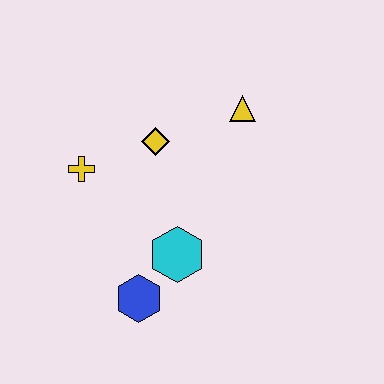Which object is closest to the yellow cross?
The yellow diamond is closest to the yellow cross.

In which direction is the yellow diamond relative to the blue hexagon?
The yellow diamond is above the blue hexagon.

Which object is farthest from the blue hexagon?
The yellow triangle is farthest from the blue hexagon.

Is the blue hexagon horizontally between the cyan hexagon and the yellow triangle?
No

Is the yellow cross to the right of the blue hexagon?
No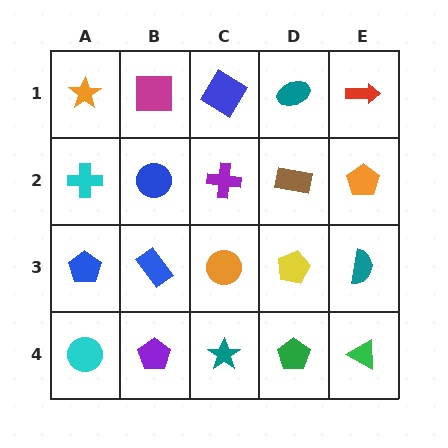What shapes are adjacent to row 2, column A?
An orange star (row 1, column A), a blue pentagon (row 3, column A), a blue circle (row 2, column B).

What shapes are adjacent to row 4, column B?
A blue rectangle (row 3, column B), a cyan circle (row 4, column A), a teal star (row 4, column C).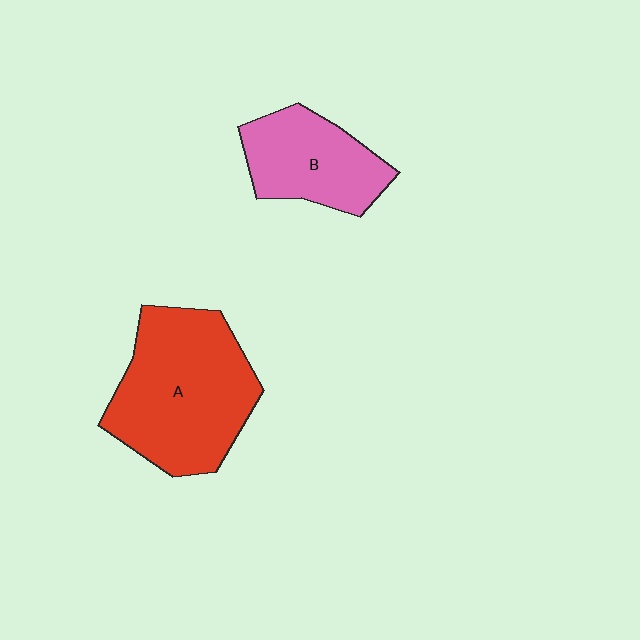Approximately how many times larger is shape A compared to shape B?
Approximately 1.7 times.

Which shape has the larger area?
Shape A (red).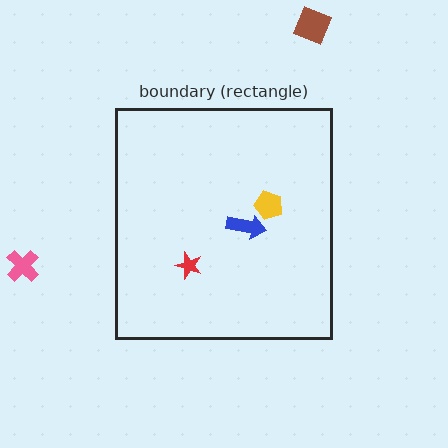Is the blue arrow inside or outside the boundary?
Inside.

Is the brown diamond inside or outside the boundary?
Outside.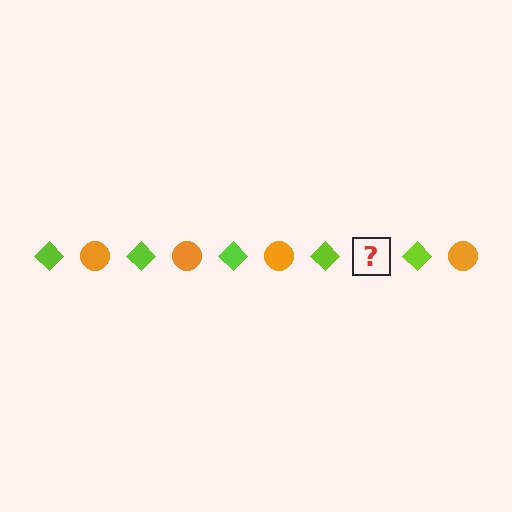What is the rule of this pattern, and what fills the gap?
The rule is that the pattern alternates between lime diamond and orange circle. The gap should be filled with an orange circle.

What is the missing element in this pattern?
The missing element is an orange circle.